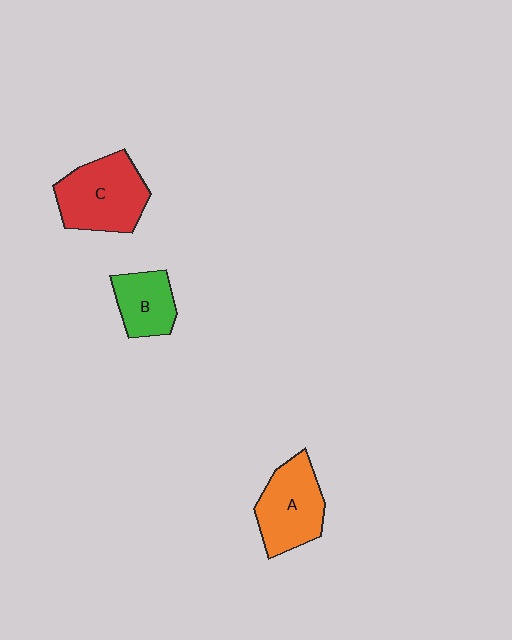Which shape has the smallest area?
Shape B (green).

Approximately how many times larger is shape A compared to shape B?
Approximately 1.5 times.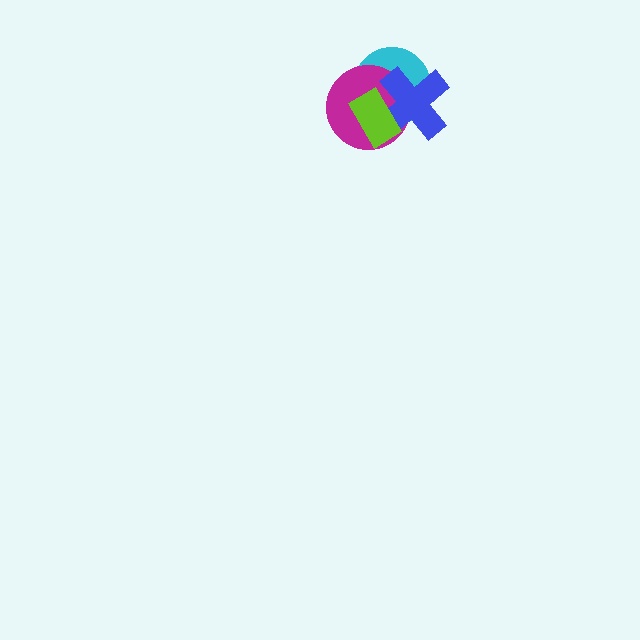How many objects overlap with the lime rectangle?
3 objects overlap with the lime rectangle.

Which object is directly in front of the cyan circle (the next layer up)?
The magenta circle is directly in front of the cyan circle.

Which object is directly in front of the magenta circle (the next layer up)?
The blue cross is directly in front of the magenta circle.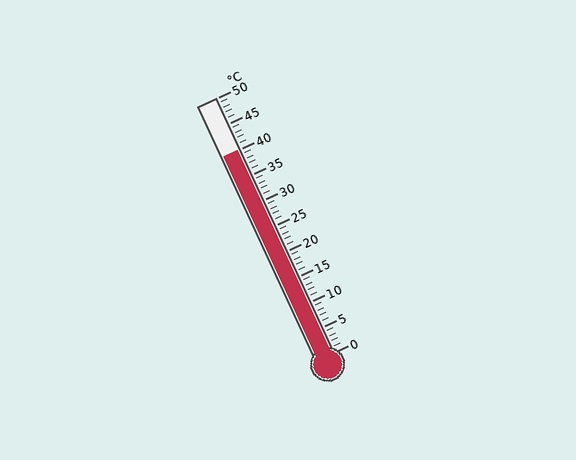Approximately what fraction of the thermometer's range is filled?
The thermometer is filled to approximately 80% of its range.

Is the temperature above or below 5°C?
The temperature is above 5°C.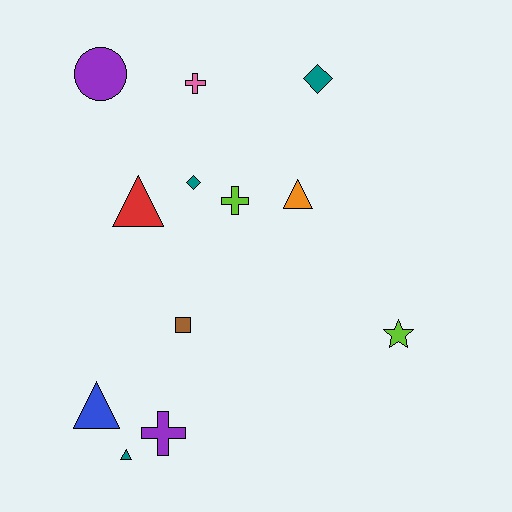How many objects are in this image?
There are 12 objects.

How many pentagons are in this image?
There are no pentagons.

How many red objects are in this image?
There is 1 red object.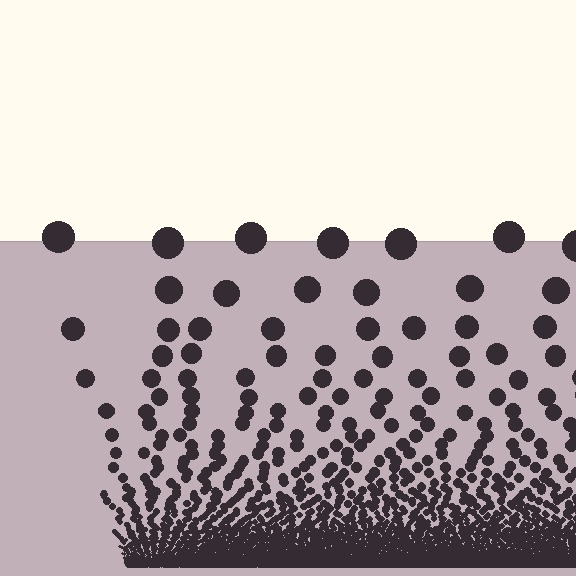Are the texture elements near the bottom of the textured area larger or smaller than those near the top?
Smaller. The gradient is inverted — elements near the bottom are smaller and denser.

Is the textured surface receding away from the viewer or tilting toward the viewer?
The surface appears to tilt toward the viewer. Texture elements get larger and sparser toward the top.